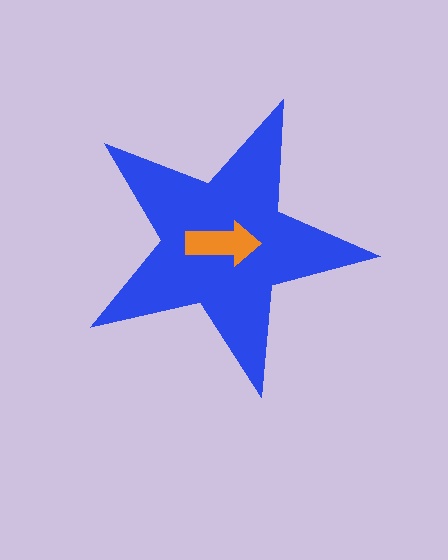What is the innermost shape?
The orange arrow.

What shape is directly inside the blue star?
The orange arrow.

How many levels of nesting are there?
2.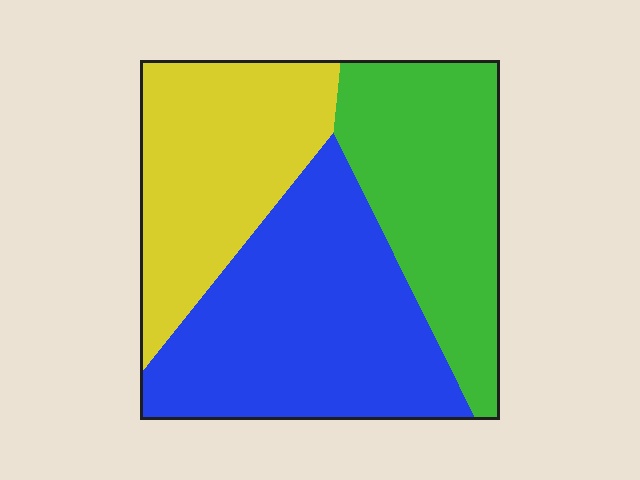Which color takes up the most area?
Blue, at roughly 40%.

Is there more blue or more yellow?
Blue.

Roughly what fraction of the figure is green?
Green covers about 30% of the figure.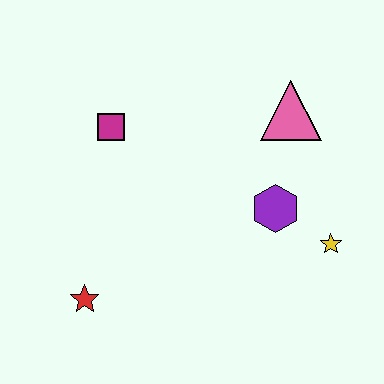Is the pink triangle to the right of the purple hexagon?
Yes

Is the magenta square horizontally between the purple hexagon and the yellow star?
No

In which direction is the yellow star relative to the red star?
The yellow star is to the right of the red star.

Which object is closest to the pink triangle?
The purple hexagon is closest to the pink triangle.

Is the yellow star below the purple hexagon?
Yes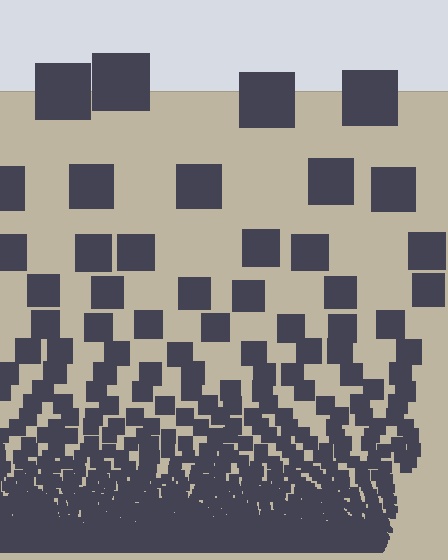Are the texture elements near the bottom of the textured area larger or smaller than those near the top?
Smaller. The gradient is inverted — elements near the bottom are smaller and denser.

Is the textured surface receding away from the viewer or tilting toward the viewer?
The surface appears to tilt toward the viewer. Texture elements get larger and sparser toward the top.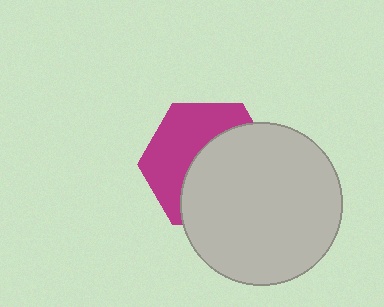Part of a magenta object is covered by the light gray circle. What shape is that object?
It is a hexagon.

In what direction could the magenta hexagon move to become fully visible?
The magenta hexagon could move toward the upper-left. That would shift it out from behind the light gray circle entirely.